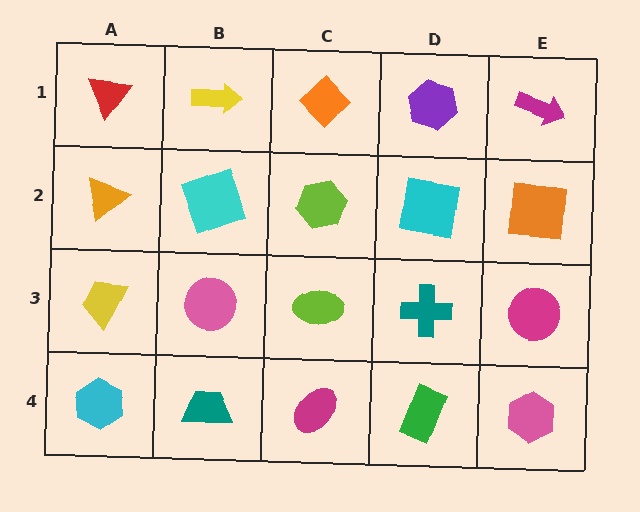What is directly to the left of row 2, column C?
A cyan square.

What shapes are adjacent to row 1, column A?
An orange triangle (row 2, column A), a yellow arrow (row 1, column B).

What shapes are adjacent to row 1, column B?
A cyan square (row 2, column B), a red triangle (row 1, column A), an orange diamond (row 1, column C).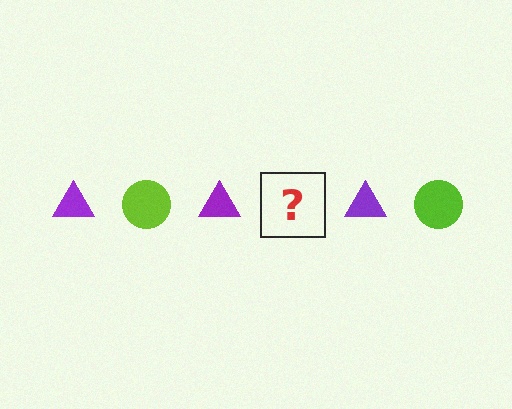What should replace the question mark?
The question mark should be replaced with a lime circle.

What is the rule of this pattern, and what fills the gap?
The rule is that the pattern alternates between purple triangle and lime circle. The gap should be filled with a lime circle.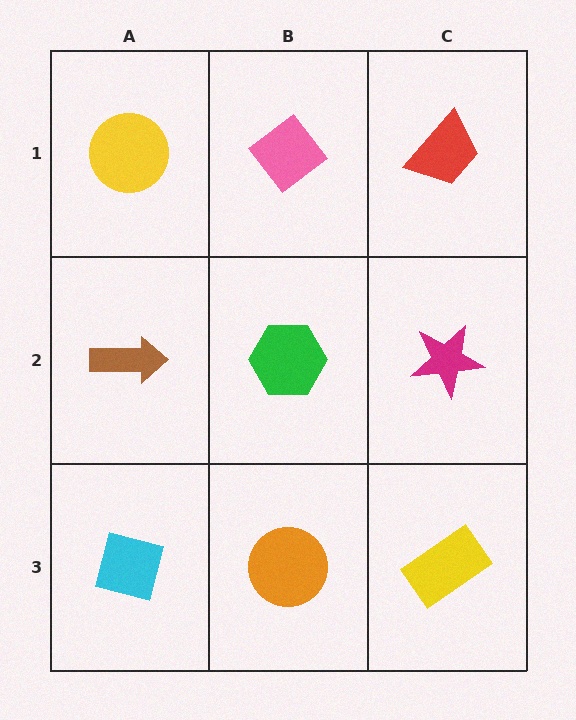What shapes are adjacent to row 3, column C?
A magenta star (row 2, column C), an orange circle (row 3, column B).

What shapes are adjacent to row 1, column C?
A magenta star (row 2, column C), a pink diamond (row 1, column B).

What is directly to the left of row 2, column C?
A green hexagon.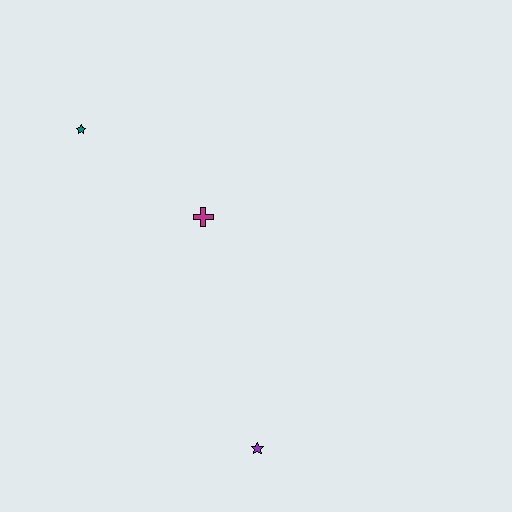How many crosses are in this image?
There is 1 cross.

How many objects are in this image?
There are 3 objects.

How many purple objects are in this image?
There is 1 purple object.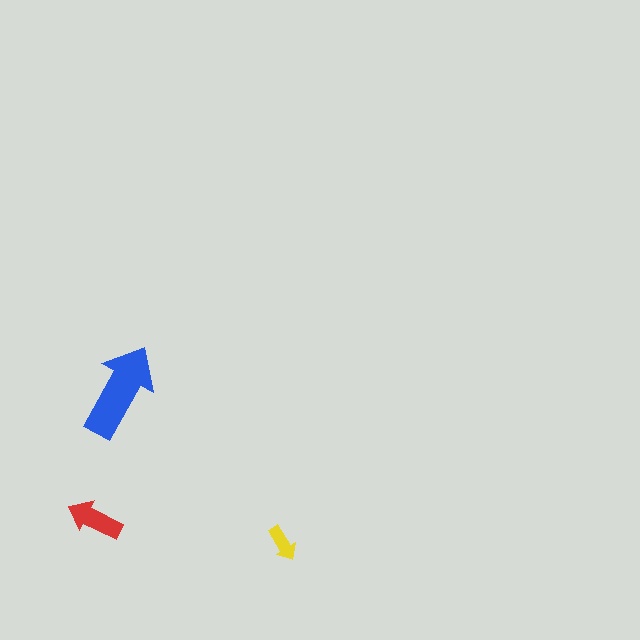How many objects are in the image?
There are 3 objects in the image.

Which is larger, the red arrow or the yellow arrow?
The red one.